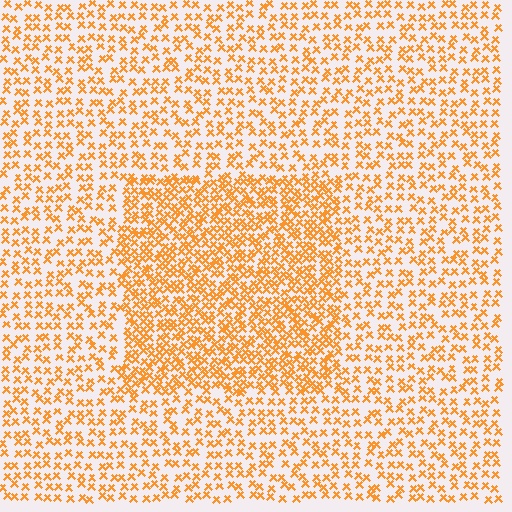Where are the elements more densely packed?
The elements are more densely packed inside the rectangle boundary.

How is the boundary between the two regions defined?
The boundary is defined by a change in element density (approximately 1.9x ratio). All elements are the same color, size, and shape.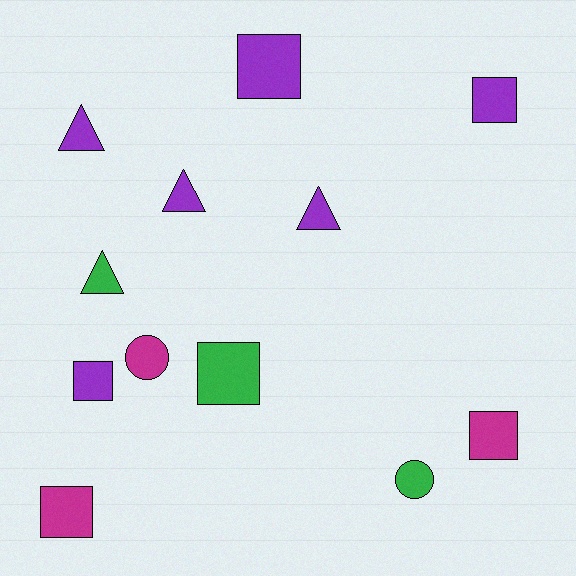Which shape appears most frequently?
Square, with 6 objects.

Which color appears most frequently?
Purple, with 6 objects.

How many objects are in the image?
There are 12 objects.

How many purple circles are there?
There are no purple circles.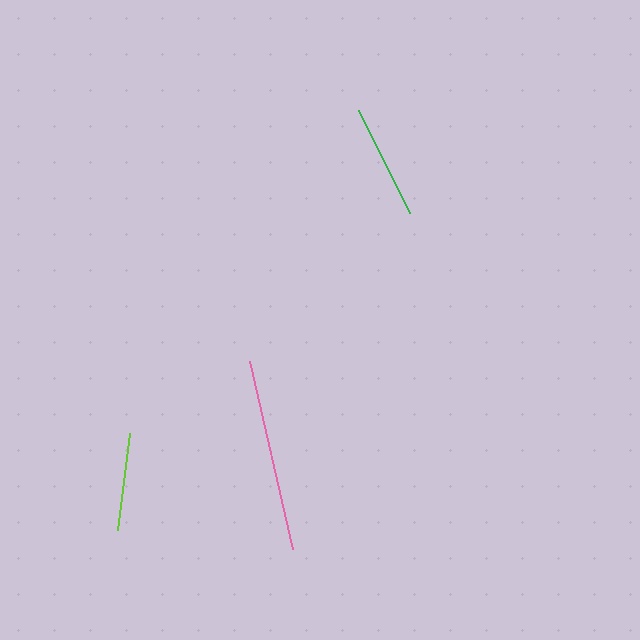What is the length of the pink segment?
The pink segment is approximately 192 pixels long.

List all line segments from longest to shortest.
From longest to shortest: pink, green, lime.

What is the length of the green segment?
The green segment is approximately 115 pixels long.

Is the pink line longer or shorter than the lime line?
The pink line is longer than the lime line.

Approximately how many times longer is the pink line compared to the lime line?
The pink line is approximately 2.0 times the length of the lime line.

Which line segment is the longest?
The pink line is the longest at approximately 192 pixels.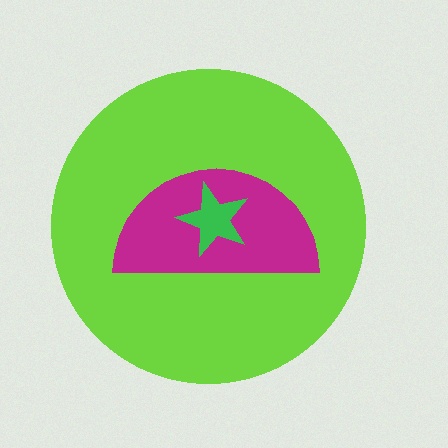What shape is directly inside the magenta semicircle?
The green star.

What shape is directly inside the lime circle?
The magenta semicircle.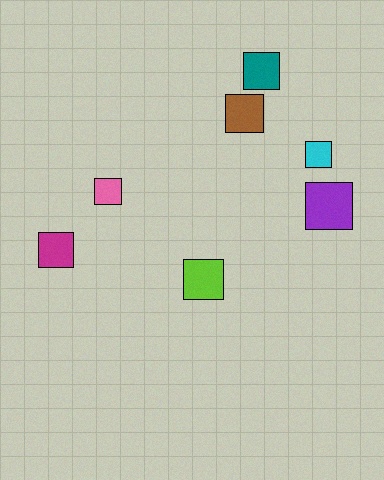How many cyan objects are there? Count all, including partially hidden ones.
There is 1 cyan object.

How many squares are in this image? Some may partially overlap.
There are 7 squares.